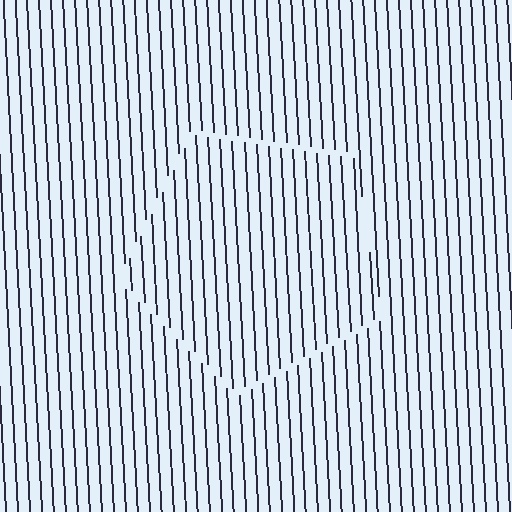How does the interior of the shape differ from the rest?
The interior of the shape contains the same grating, shifted by half a period — the contour is defined by the phase discontinuity where line-ends from the inner and outer gratings abut.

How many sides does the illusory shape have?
5 sides — the line-ends trace a pentagon.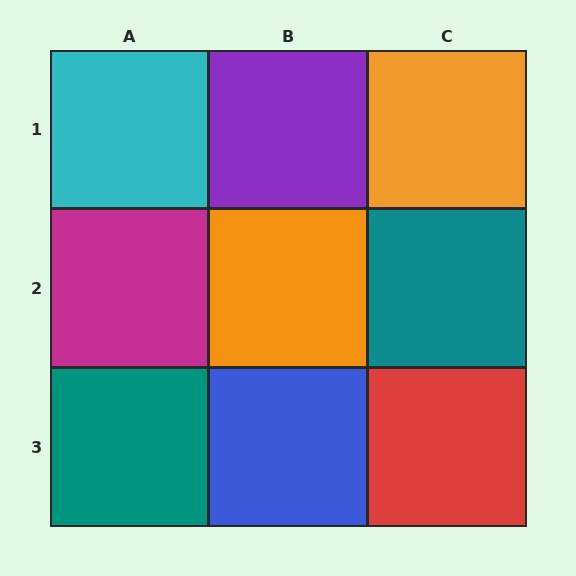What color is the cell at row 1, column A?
Cyan.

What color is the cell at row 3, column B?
Blue.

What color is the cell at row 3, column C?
Red.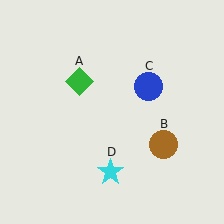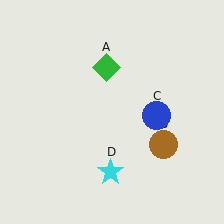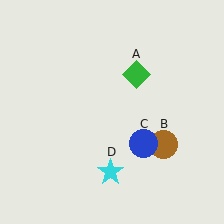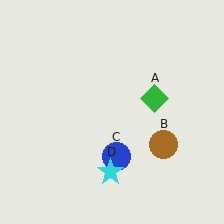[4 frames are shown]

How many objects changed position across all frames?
2 objects changed position: green diamond (object A), blue circle (object C).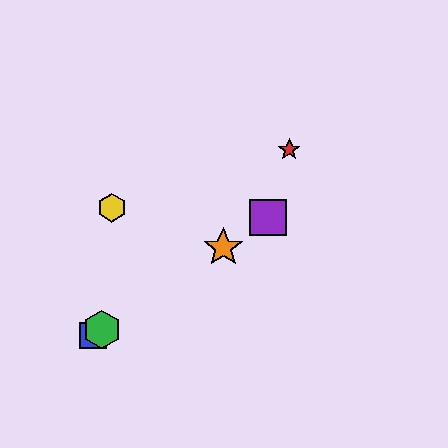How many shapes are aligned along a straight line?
4 shapes (the blue square, the green hexagon, the purple square, the orange star) are aligned along a straight line.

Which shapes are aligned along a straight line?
The blue square, the green hexagon, the purple square, the orange star are aligned along a straight line.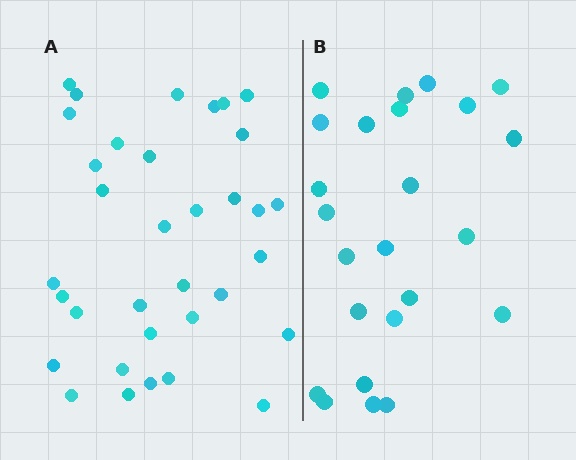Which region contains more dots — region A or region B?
Region A (the left region) has more dots.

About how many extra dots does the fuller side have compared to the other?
Region A has roughly 10 or so more dots than region B.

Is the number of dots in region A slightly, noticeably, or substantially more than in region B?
Region A has noticeably more, but not dramatically so. The ratio is roughly 1.4 to 1.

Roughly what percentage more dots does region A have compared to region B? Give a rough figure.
About 40% more.